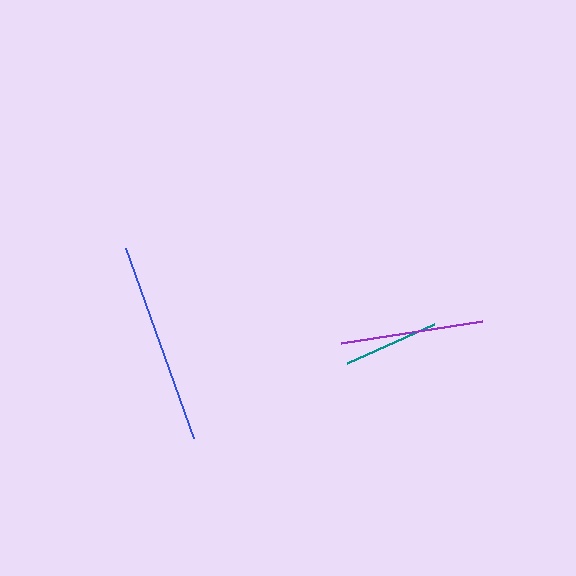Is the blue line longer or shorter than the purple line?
The blue line is longer than the purple line.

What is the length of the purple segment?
The purple segment is approximately 143 pixels long.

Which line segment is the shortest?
The teal line is the shortest at approximately 96 pixels.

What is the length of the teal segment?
The teal segment is approximately 96 pixels long.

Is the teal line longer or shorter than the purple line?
The purple line is longer than the teal line.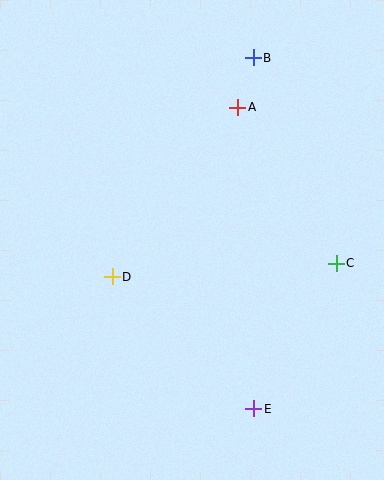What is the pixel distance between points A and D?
The distance between A and D is 211 pixels.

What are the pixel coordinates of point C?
Point C is at (336, 263).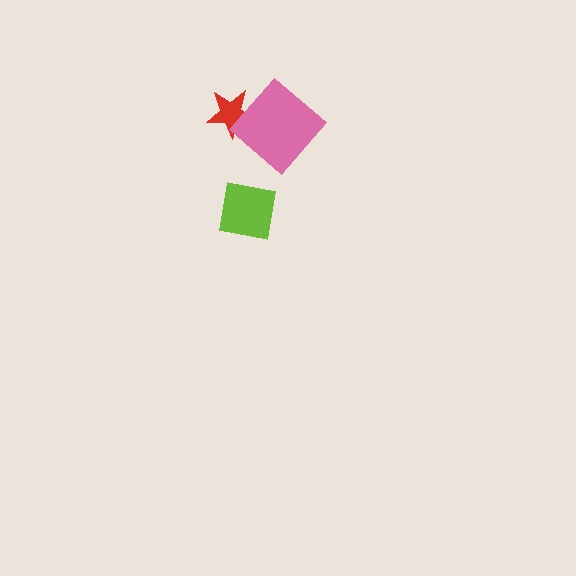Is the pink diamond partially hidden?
No, no other shape covers it.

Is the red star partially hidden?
Yes, it is partially covered by another shape.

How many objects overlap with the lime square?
0 objects overlap with the lime square.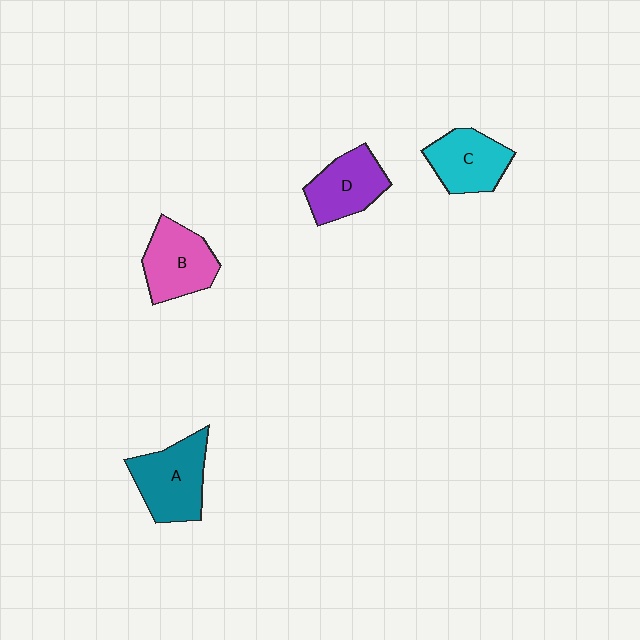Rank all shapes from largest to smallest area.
From largest to smallest: A (teal), B (pink), D (purple), C (cyan).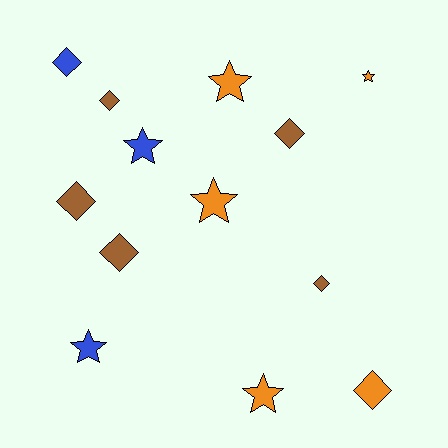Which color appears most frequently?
Brown, with 5 objects.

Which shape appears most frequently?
Diamond, with 7 objects.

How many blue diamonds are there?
There is 1 blue diamond.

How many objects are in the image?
There are 13 objects.